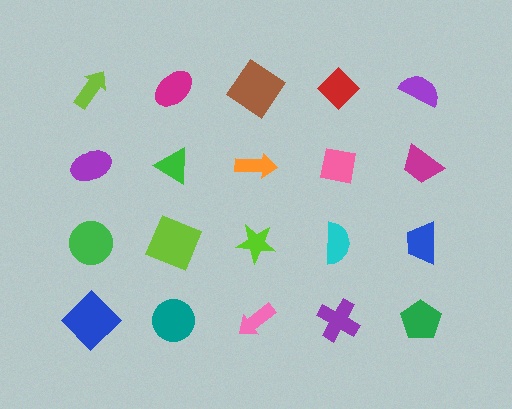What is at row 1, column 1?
A lime arrow.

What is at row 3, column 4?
A cyan semicircle.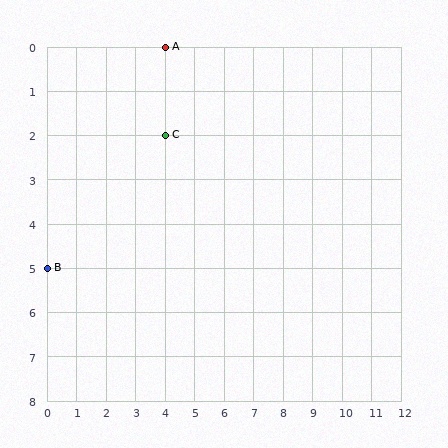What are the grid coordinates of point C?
Point C is at grid coordinates (4, 2).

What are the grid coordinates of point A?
Point A is at grid coordinates (4, 0).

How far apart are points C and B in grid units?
Points C and B are 4 columns and 3 rows apart (about 5.0 grid units diagonally).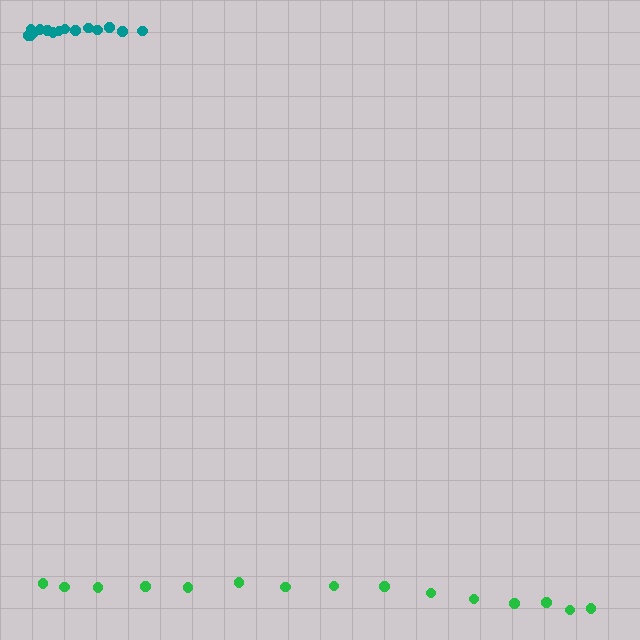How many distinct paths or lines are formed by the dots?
There are 2 distinct paths.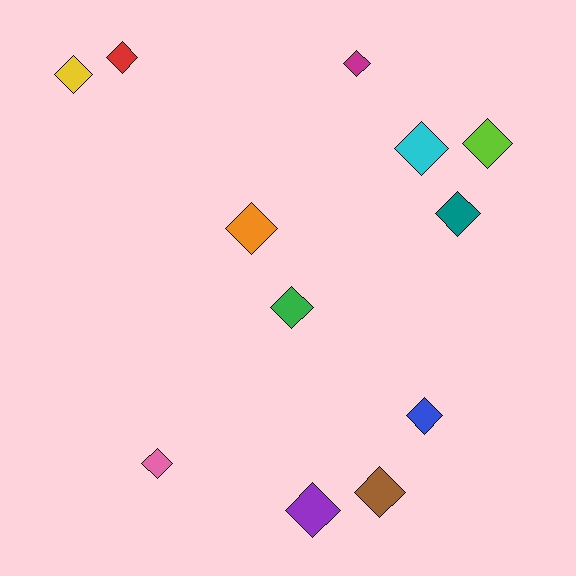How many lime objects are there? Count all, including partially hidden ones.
There is 1 lime object.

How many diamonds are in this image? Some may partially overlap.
There are 12 diamonds.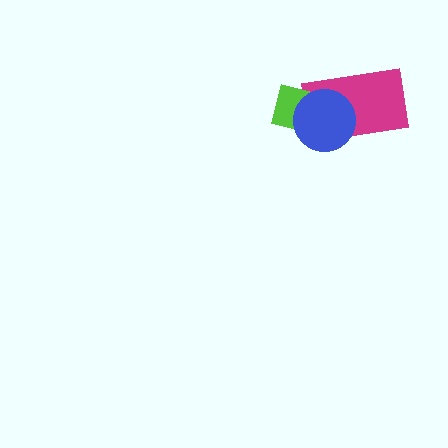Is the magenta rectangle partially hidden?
Yes, it is partially covered by another shape.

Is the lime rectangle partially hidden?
Yes, it is partially covered by another shape.